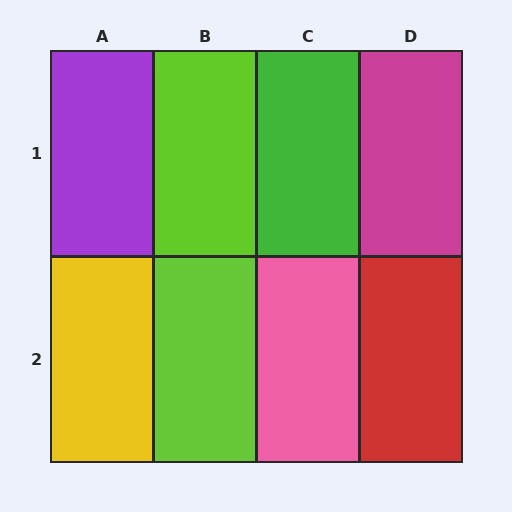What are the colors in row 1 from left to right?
Purple, lime, green, magenta.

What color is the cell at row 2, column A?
Yellow.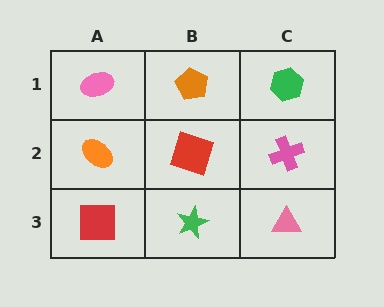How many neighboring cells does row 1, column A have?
2.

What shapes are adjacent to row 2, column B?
An orange pentagon (row 1, column B), a green star (row 3, column B), an orange ellipse (row 2, column A), a pink cross (row 2, column C).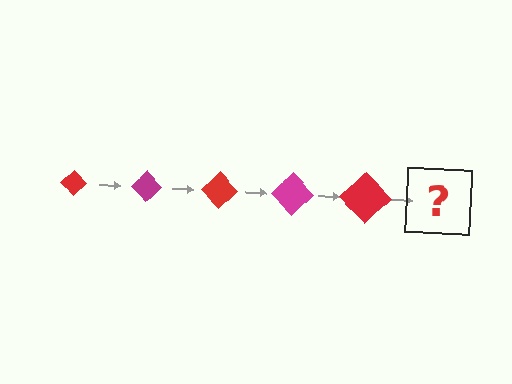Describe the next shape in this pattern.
It should be a magenta diamond, larger than the previous one.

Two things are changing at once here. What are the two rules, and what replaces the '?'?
The two rules are that the diamond grows larger each step and the color cycles through red and magenta. The '?' should be a magenta diamond, larger than the previous one.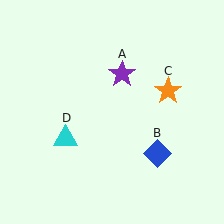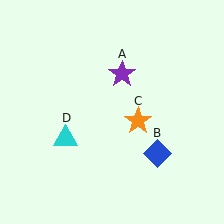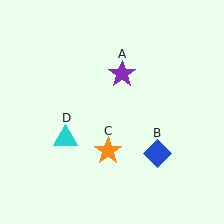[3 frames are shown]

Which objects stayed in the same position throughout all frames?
Purple star (object A) and blue diamond (object B) and cyan triangle (object D) remained stationary.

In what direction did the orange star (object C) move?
The orange star (object C) moved down and to the left.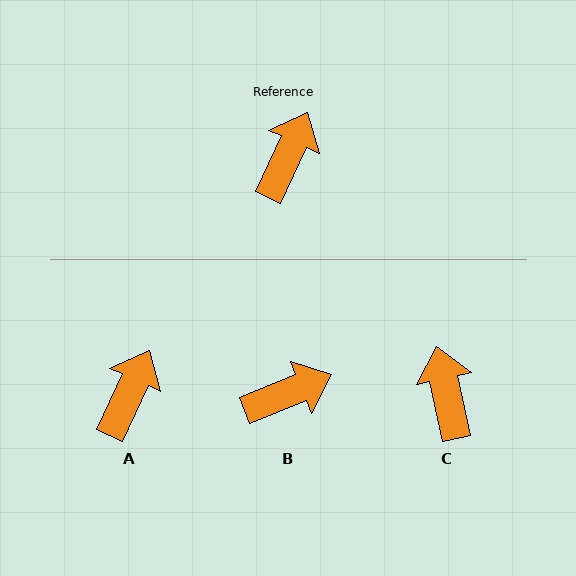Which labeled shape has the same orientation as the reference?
A.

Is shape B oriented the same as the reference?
No, it is off by about 43 degrees.